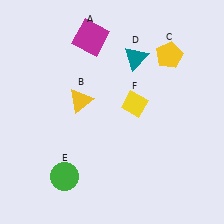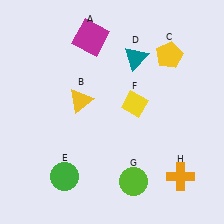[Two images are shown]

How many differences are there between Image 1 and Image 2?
There are 2 differences between the two images.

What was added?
A lime circle (G), an orange cross (H) were added in Image 2.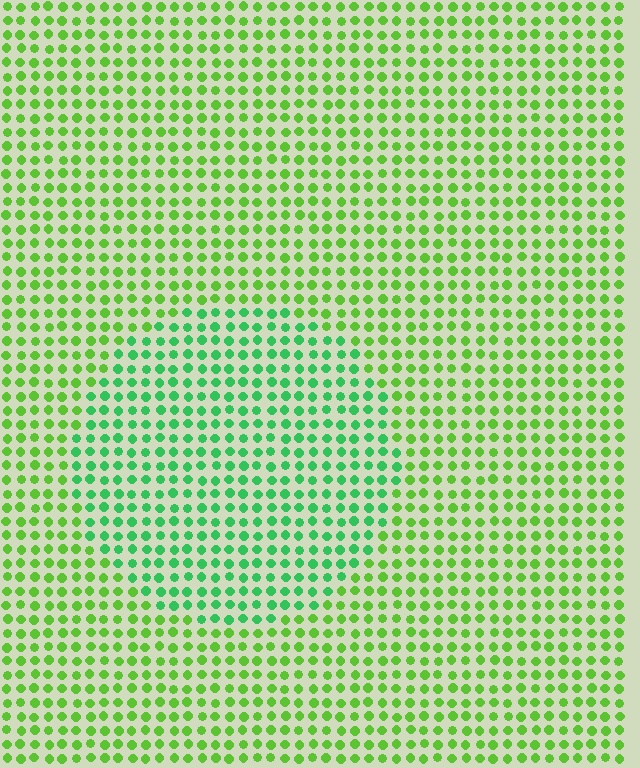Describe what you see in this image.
The image is filled with small lime elements in a uniform arrangement. A circle-shaped region is visible where the elements are tinted to a slightly different hue, forming a subtle color boundary.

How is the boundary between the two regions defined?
The boundary is defined purely by a slight shift in hue (about 34 degrees). Spacing, size, and orientation are identical on both sides.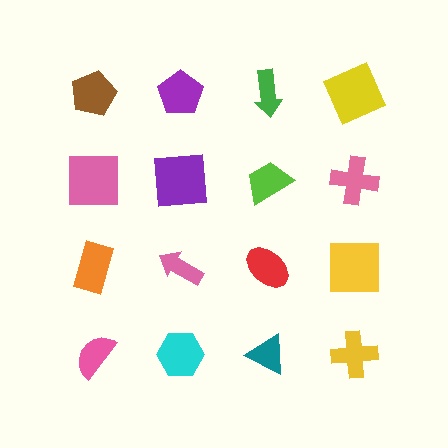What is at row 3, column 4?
A yellow square.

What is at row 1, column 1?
A brown pentagon.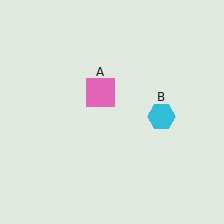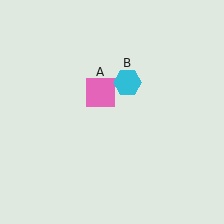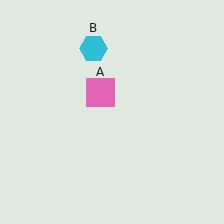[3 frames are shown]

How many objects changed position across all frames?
1 object changed position: cyan hexagon (object B).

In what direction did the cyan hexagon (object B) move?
The cyan hexagon (object B) moved up and to the left.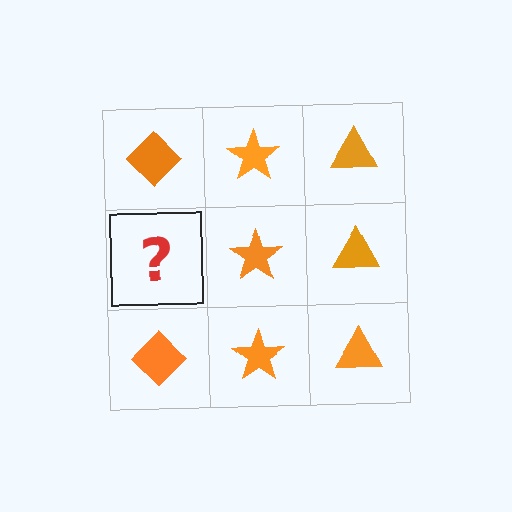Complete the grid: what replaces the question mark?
The question mark should be replaced with an orange diamond.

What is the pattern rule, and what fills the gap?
The rule is that each column has a consistent shape. The gap should be filled with an orange diamond.